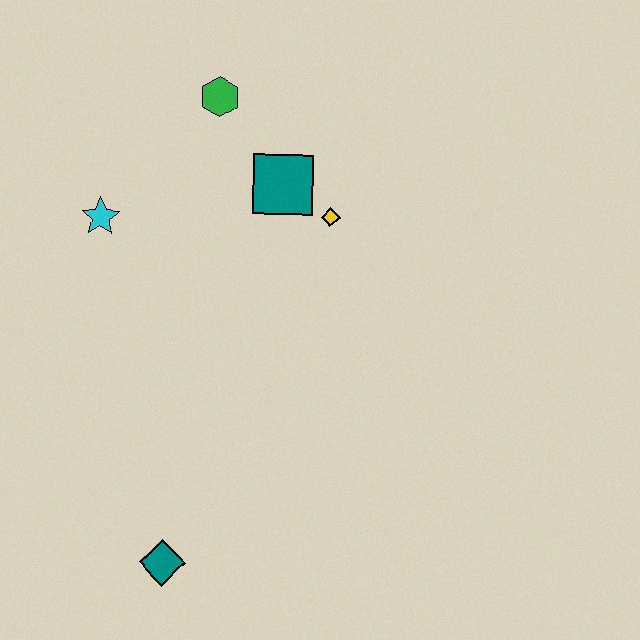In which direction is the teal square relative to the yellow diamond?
The teal square is to the left of the yellow diamond.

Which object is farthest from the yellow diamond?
The teal diamond is farthest from the yellow diamond.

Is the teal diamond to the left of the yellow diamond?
Yes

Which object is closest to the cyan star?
The green hexagon is closest to the cyan star.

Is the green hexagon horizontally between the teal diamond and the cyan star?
No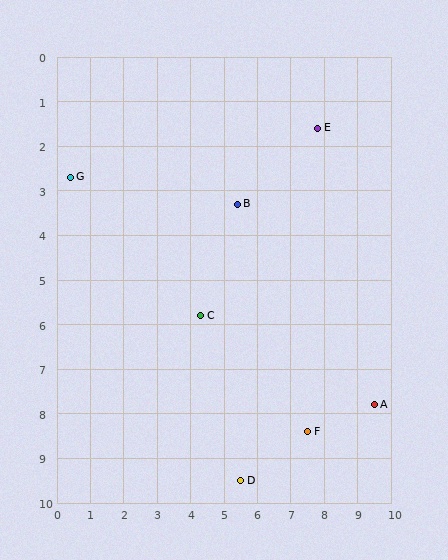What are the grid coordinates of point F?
Point F is at approximately (7.5, 8.4).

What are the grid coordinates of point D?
Point D is at approximately (5.5, 9.5).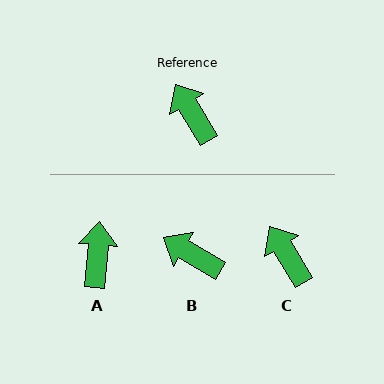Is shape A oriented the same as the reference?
No, it is off by about 35 degrees.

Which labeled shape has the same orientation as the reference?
C.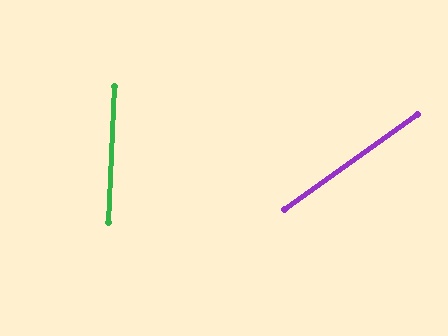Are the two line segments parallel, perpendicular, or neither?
Neither parallel nor perpendicular — they differ by about 52°.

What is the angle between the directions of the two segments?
Approximately 52 degrees.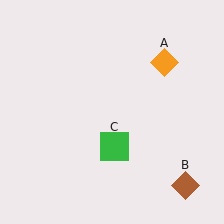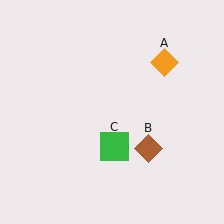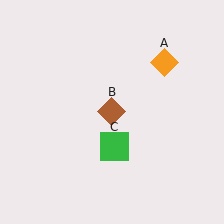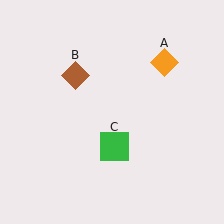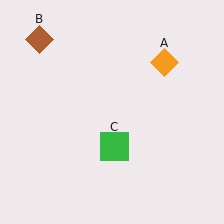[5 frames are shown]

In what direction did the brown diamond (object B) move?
The brown diamond (object B) moved up and to the left.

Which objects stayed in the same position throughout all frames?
Orange diamond (object A) and green square (object C) remained stationary.